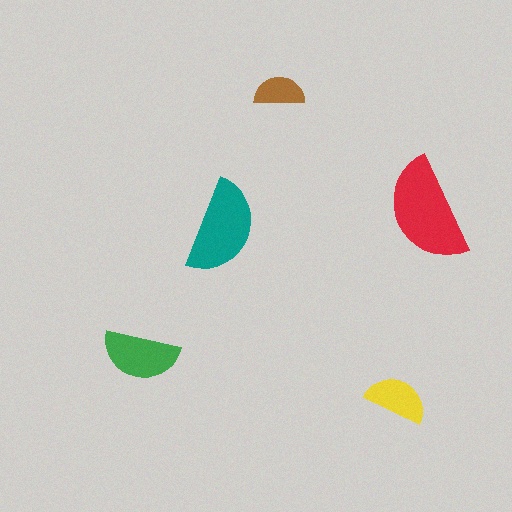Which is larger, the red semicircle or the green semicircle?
The red one.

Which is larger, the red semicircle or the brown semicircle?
The red one.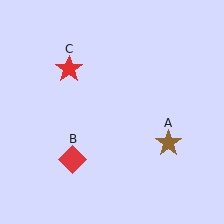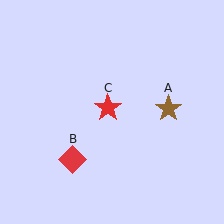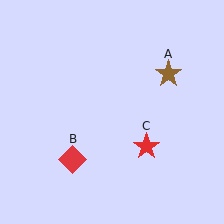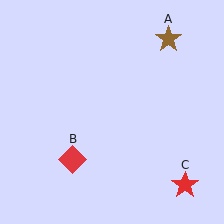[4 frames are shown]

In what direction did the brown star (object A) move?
The brown star (object A) moved up.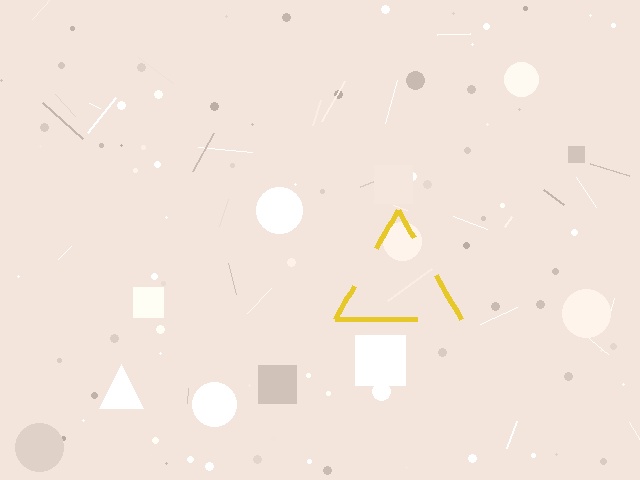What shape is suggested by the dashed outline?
The dashed outline suggests a triangle.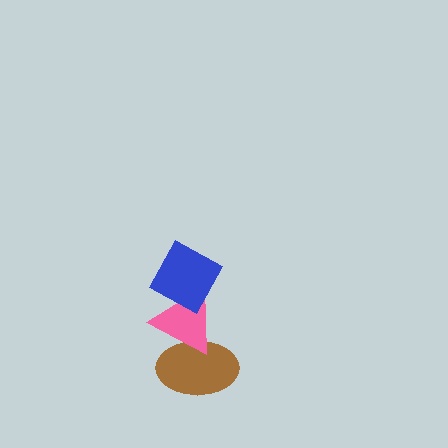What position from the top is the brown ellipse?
The brown ellipse is 3rd from the top.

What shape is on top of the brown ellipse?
The pink triangle is on top of the brown ellipse.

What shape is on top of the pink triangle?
The blue diamond is on top of the pink triangle.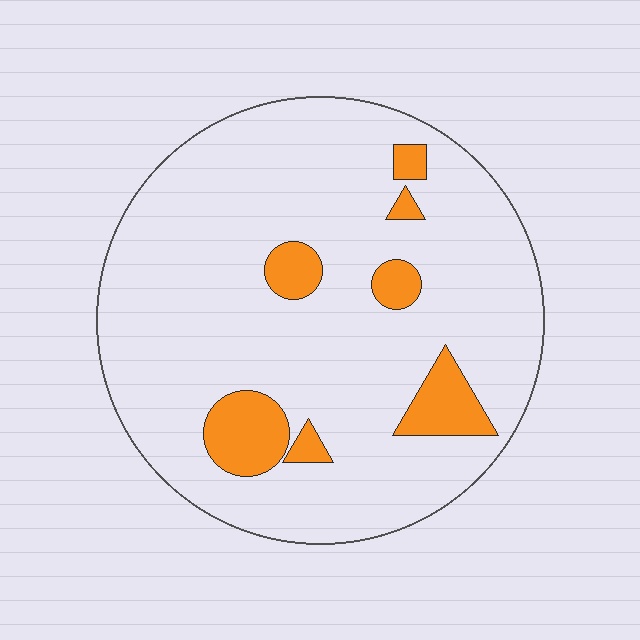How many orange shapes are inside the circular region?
7.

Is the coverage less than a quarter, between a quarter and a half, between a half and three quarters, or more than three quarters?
Less than a quarter.